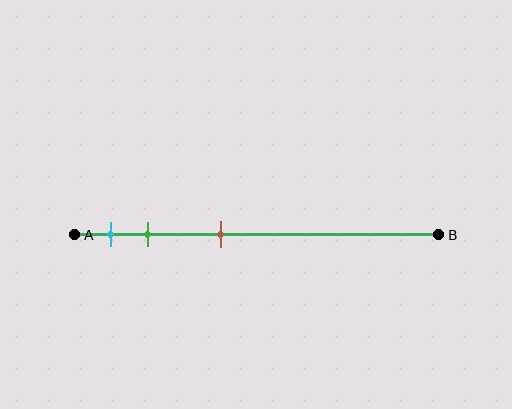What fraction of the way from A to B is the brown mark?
The brown mark is approximately 40% (0.4) of the way from A to B.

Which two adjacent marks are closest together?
The cyan and green marks are the closest adjacent pair.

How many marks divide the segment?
There are 3 marks dividing the segment.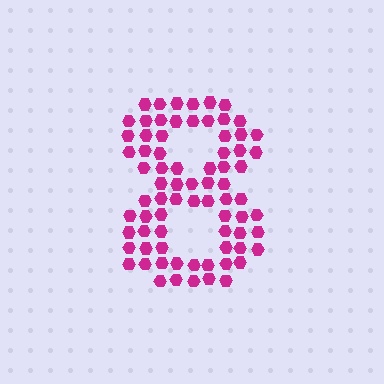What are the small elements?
The small elements are hexagons.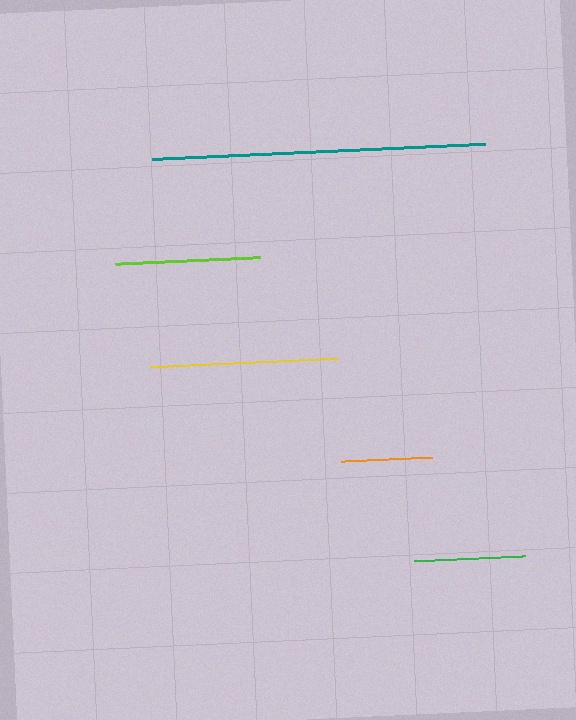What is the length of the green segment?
The green segment is approximately 111 pixels long.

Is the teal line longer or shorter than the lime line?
The teal line is longer than the lime line.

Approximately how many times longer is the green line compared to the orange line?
The green line is approximately 1.2 times the length of the orange line.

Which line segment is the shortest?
The orange line is the shortest at approximately 91 pixels.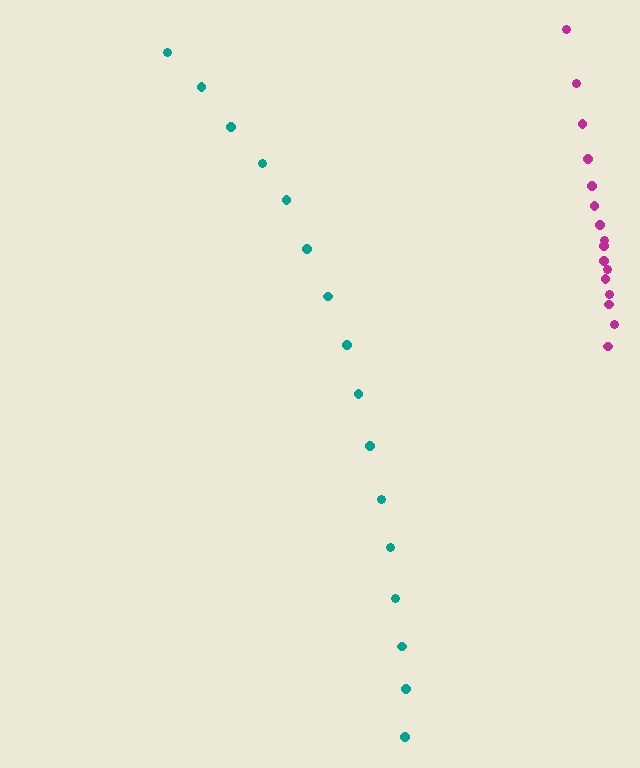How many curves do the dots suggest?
There are 2 distinct paths.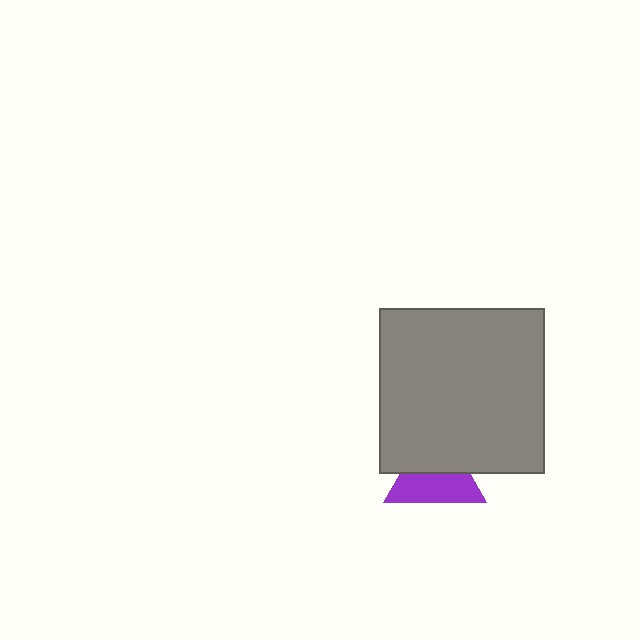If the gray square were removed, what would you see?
You would see the complete purple triangle.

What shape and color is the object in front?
The object in front is a gray square.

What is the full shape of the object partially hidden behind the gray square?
The partially hidden object is a purple triangle.